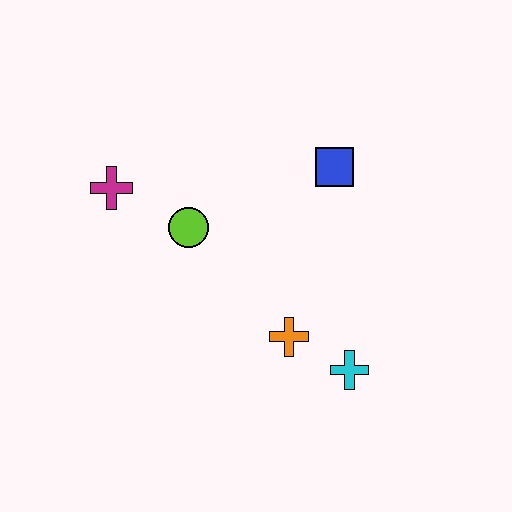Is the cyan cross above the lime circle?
No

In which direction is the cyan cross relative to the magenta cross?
The cyan cross is to the right of the magenta cross.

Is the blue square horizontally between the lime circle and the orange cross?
No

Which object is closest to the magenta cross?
The lime circle is closest to the magenta cross.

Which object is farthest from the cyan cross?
The magenta cross is farthest from the cyan cross.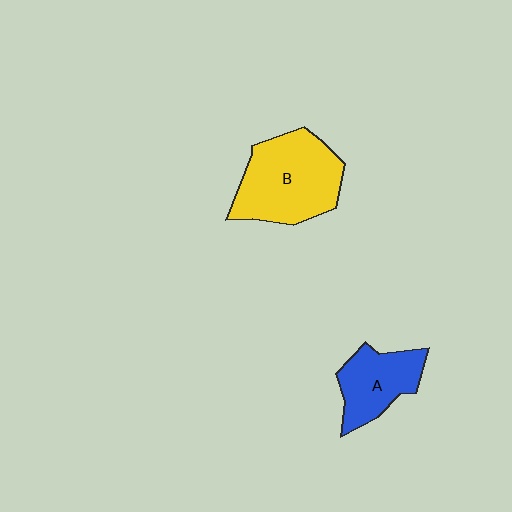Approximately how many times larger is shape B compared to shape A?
Approximately 1.6 times.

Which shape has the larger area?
Shape B (yellow).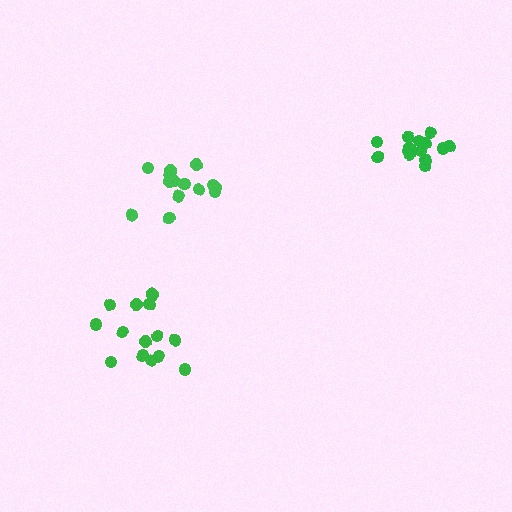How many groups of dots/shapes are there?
There are 3 groups.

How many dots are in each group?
Group 1: 14 dots, Group 2: 14 dots, Group 3: 15 dots (43 total).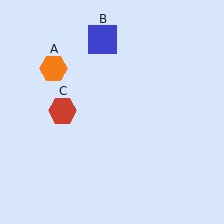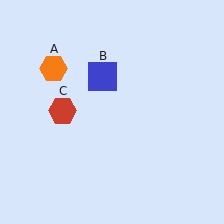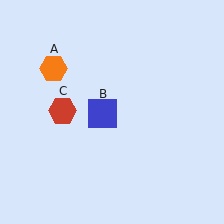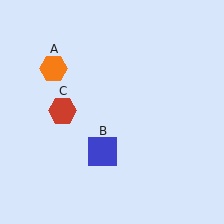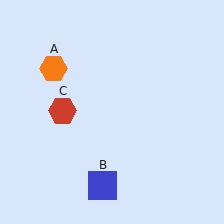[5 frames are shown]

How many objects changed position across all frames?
1 object changed position: blue square (object B).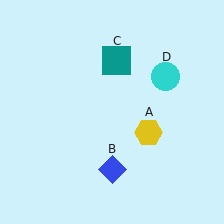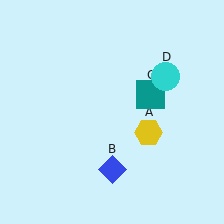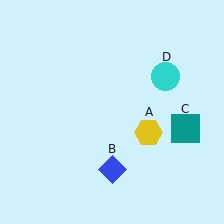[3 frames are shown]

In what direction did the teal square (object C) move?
The teal square (object C) moved down and to the right.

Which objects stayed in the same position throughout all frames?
Yellow hexagon (object A) and blue diamond (object B) and cyan circle (object D) remained stationary.